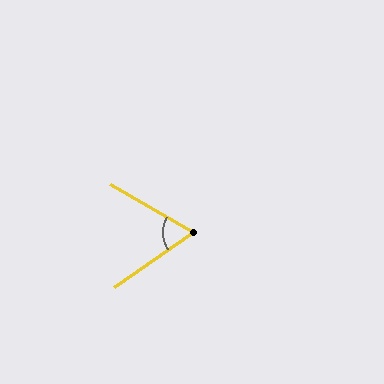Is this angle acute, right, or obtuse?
It is acute.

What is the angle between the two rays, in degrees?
Approximately 65 degrees.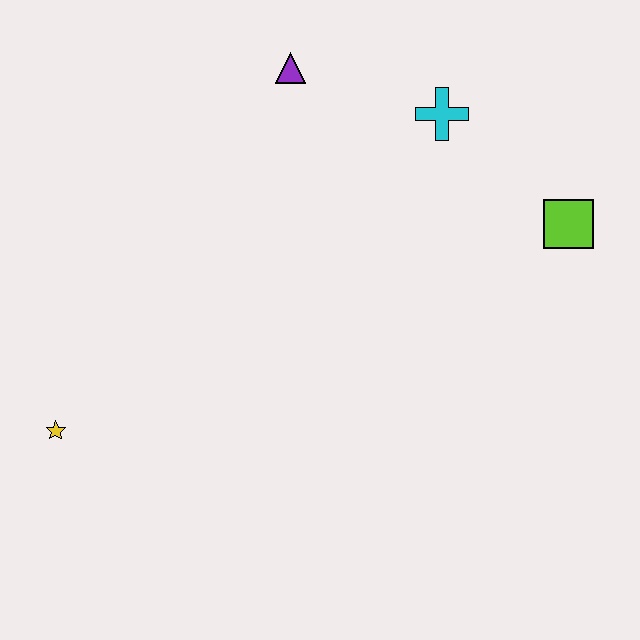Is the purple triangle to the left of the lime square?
Yes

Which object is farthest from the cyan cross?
The yellow star is farthest from the cyan cross.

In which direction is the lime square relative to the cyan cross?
The lime square is to the right of the cyan cross.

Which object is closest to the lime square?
The cyan cross is closest to the lime square.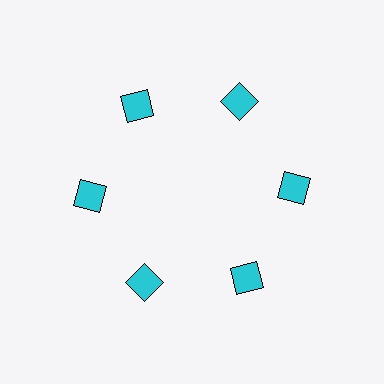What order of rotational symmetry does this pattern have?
This pattern has 6-fold rotational symmetry.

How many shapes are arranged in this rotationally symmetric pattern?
There are 6 shapes, arranged in 6 groups of 1.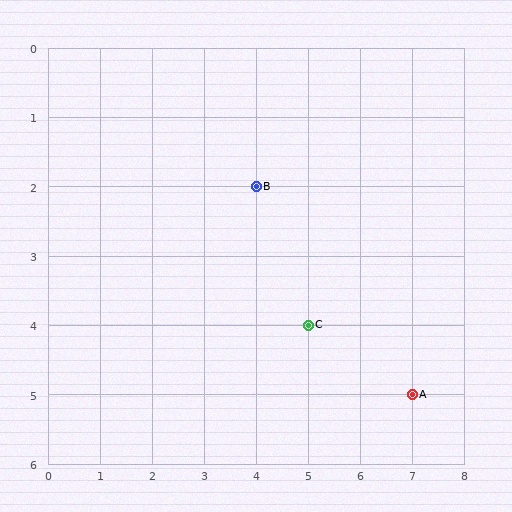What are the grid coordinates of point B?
Point B is at grid coordinates (4, 2).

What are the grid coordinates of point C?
Point C is at grid coordinates (5, 4).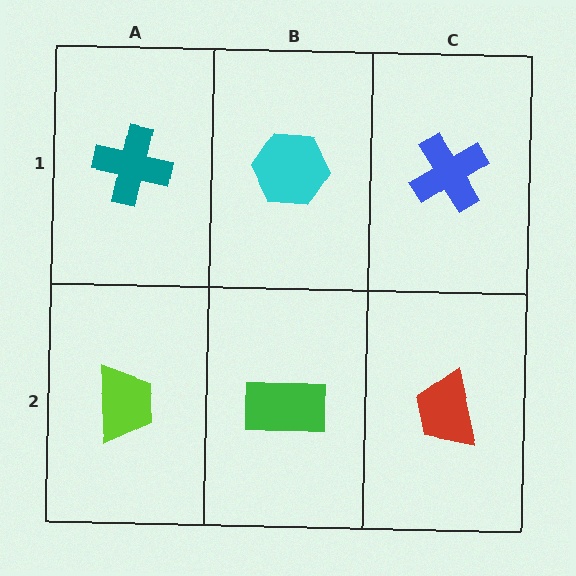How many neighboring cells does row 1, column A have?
2.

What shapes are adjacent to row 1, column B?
A green rectangle (row 2, column B), a teal cross (row 1, column A), a blue cross (row 1, column C).